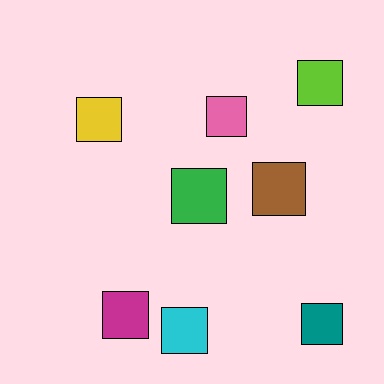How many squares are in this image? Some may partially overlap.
There are 8 squares.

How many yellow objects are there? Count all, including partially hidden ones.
There is 1 yellow object.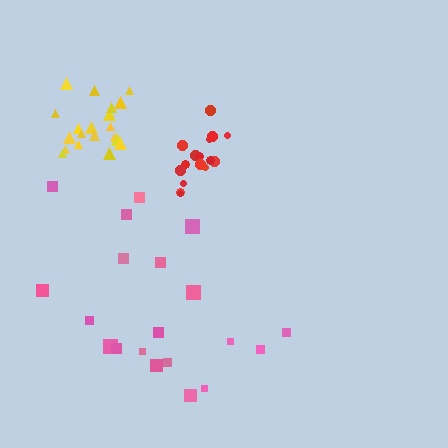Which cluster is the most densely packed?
Red.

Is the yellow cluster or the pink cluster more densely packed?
Yellow.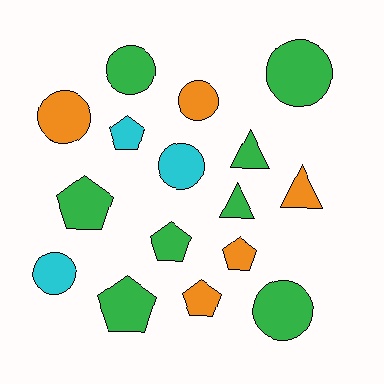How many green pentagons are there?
There are 3 green pentagons.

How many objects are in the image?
There are 16 objects.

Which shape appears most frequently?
Circle, with 7 objects.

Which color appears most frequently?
Green, with 8 objects.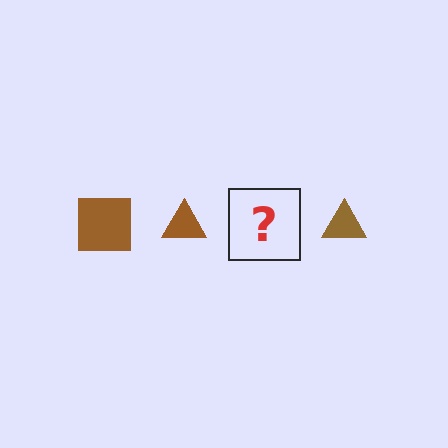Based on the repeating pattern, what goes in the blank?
The blank should be a brown square.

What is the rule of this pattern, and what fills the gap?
The rule is that the pattern cycles through square, triangle shapes in brown. The gap should be filled with a brown square.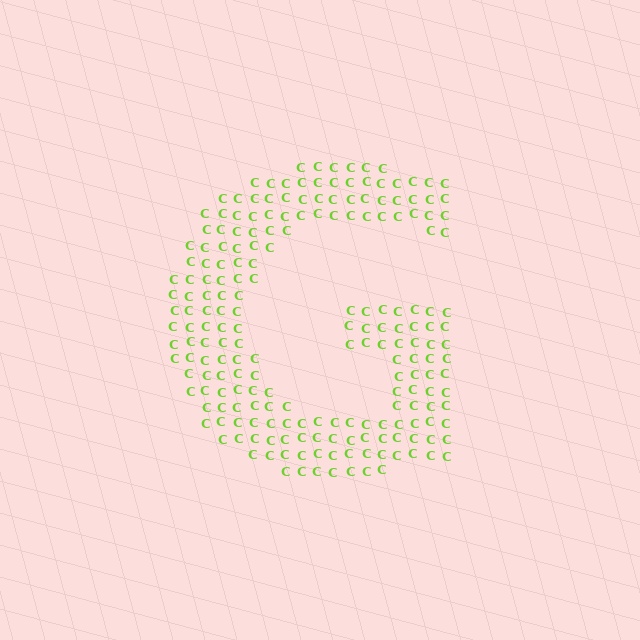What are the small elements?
The small elements are letter C's.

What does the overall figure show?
The overall figure shows the letter G.